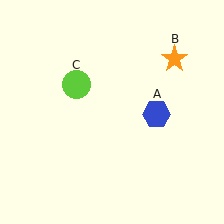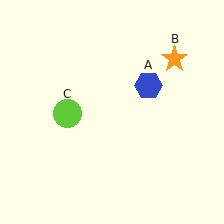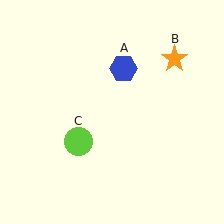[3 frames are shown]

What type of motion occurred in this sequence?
The blue hexagon (object A), lime circle (object C) rotated counterclockwise around the center of the scene.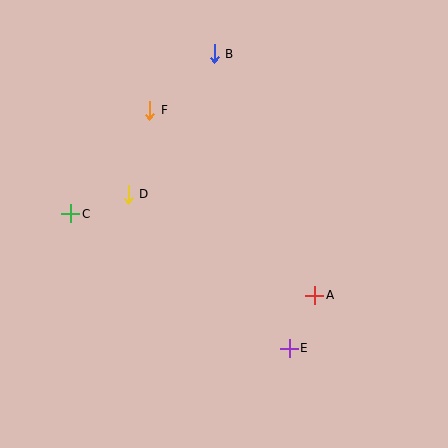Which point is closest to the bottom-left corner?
Point C is closest to the bottom-left corner.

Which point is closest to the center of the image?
Point D at (128, 194) is closest to the center.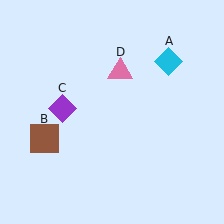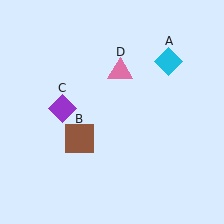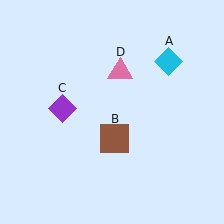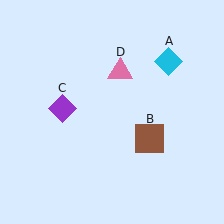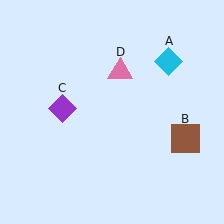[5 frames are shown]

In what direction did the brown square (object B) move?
The brown square (object B) moved right.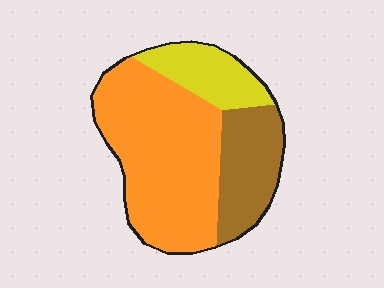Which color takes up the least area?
Yellow, at roughly 15%.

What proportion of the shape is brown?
Brown covers around 25% of the shape.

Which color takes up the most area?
Orange, at roughly 60%.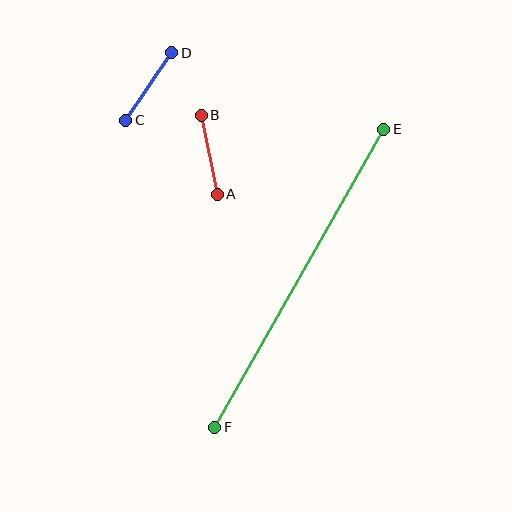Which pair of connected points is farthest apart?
Points E and F are farthest apart.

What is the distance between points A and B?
The distance is approximately 81 pixels.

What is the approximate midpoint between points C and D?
The midpoint is at approximately (149, 86) pixels.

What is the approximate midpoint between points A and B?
The midpoint is at approximately (209, 155) pixels.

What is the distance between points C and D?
The distance is approximately 82 pixels.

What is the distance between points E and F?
The distance is approximately 343 pixels.